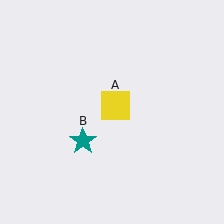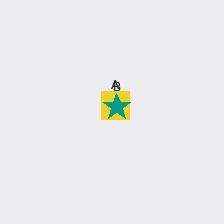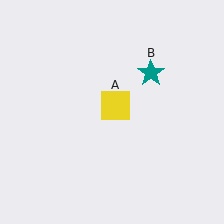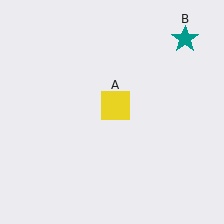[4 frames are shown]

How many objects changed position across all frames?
1 object changed position: teal star (object B).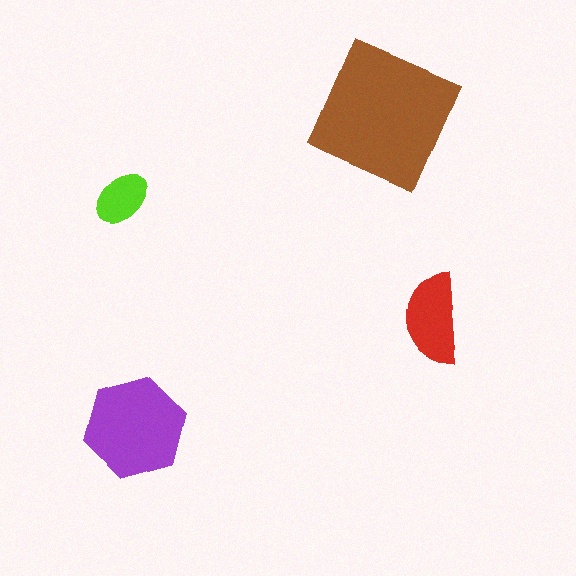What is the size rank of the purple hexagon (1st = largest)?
2nd.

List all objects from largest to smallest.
The brown square, the purple hexagon, the red semicircle, the lime ellipse.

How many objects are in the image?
There are 4 objects in the image.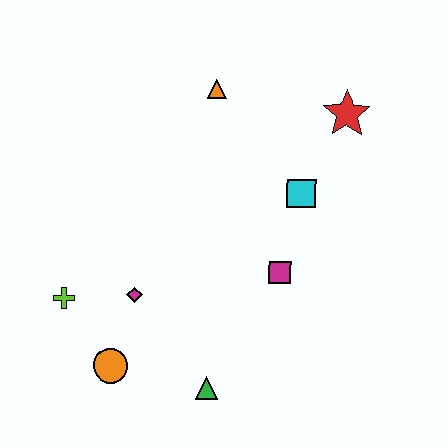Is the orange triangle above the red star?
Yes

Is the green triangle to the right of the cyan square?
No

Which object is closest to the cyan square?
The magenta square is closest to the cyan square.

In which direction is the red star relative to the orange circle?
The red star is above the orange circle.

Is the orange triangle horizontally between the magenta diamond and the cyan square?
Yes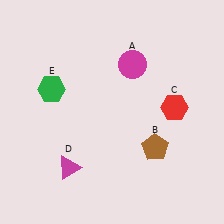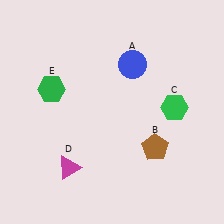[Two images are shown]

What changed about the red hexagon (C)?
In Image 1, C is red. In Image 2, it changed to green.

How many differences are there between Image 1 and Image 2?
There are 2 differences between the two images.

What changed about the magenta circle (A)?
In Image 1, A is magenta. In Image 2, it changed to blue.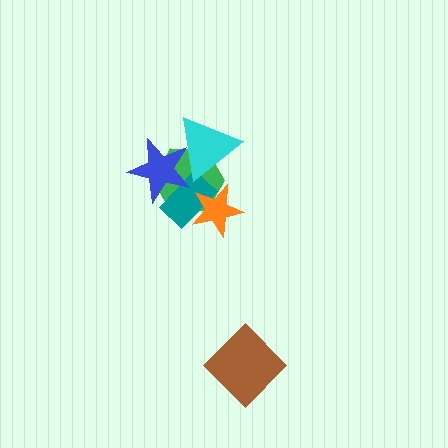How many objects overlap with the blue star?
3 objects overlap with the blue star.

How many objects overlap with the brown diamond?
0 objects overlap with the brown diamond.